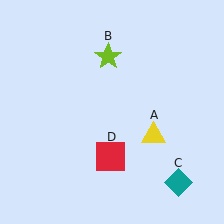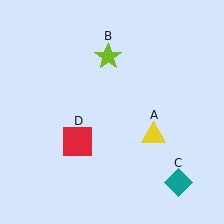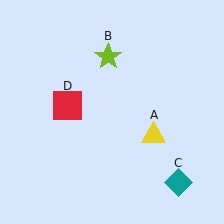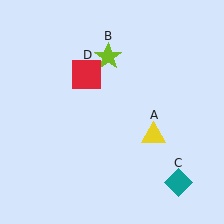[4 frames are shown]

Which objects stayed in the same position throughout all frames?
Yellow triangle (object A) and lime star (object B) and teal diamond (object C) remained stationary.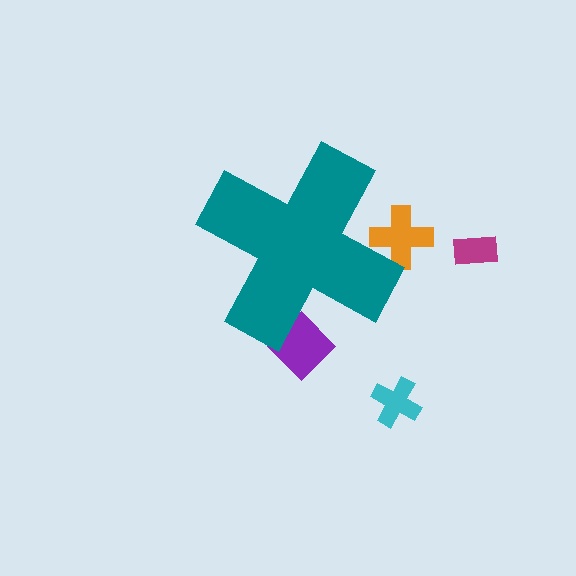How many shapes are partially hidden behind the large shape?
2 shapes are partially hidden.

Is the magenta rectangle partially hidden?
No, the magenta rectangle is fully visible.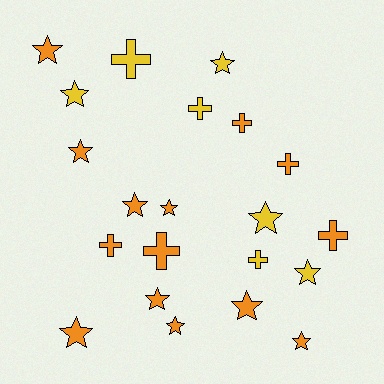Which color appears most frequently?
Orange, with 14 objects.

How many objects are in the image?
There are 21 objects.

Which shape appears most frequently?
Star, with 13 objects.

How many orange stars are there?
There are 9 orange stars.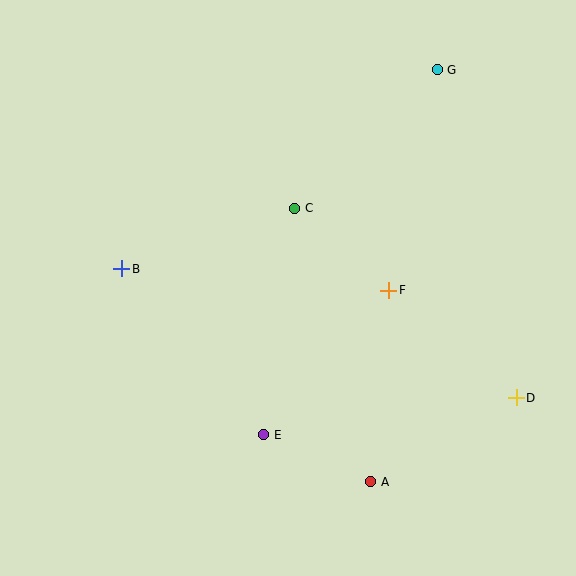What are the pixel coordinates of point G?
Point G is at (437, 70).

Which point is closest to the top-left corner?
Point B is closest to the top-left corner.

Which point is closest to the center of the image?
Point C at (295, 208) is closest to the center.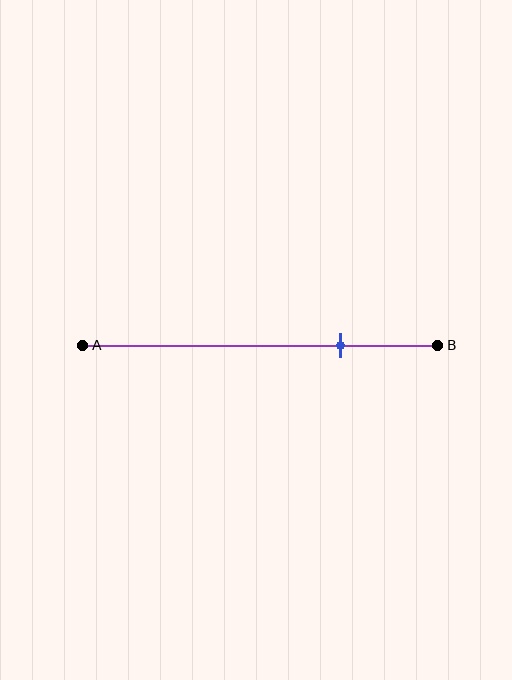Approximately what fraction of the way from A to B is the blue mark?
The blue mark is approximately 70% of the way from A to B.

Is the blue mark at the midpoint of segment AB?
No, the mark is at about 70% from A, not at the 50% midpoint.